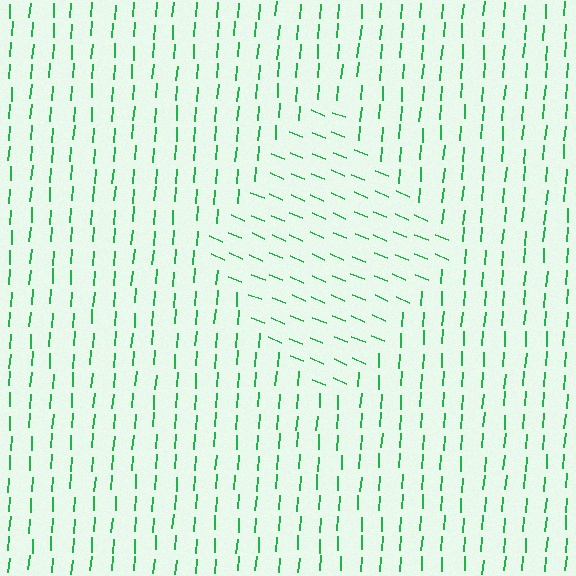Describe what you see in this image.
The image is filled with small green line segments. A diamond region in the image has lines oriented differently from the surrounding lines, creating a visible texture boundary.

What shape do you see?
I see a diamond.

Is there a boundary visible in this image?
Yes, there is a texture boundary formed by a change in line orientation.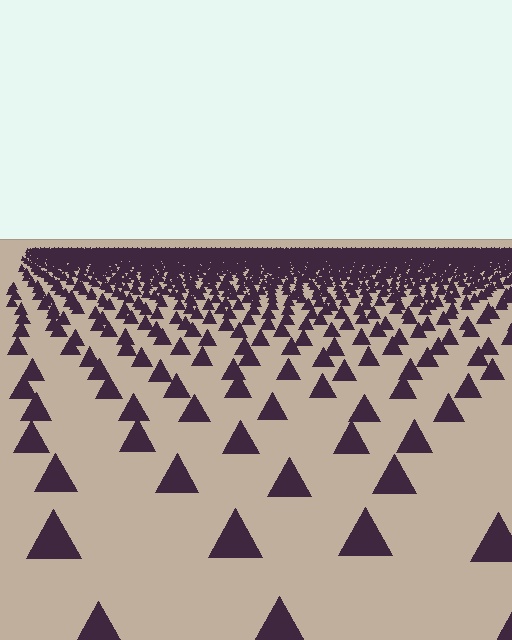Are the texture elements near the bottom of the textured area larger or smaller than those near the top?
Larger. Near the bottom, elements are closer to the viewer and appear at a bigger on-screen size.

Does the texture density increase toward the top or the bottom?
Density increases toward the top.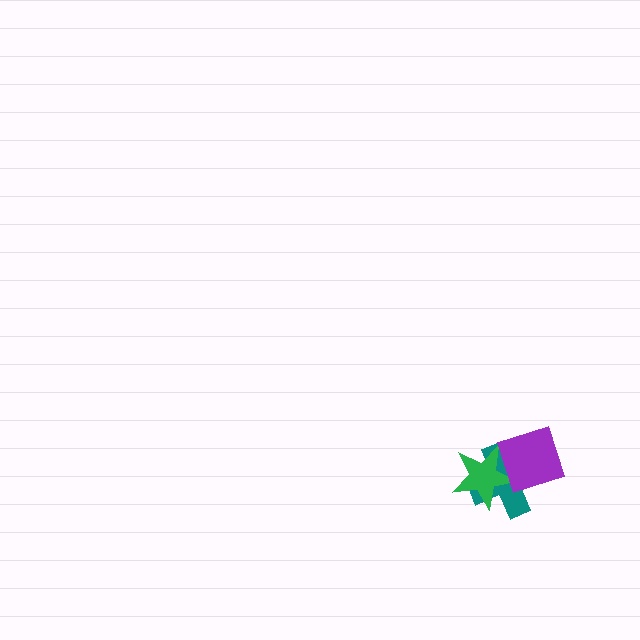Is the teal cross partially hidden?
Yes, it is partially covered by another shape.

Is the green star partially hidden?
Yes, it is partially covered by another shape.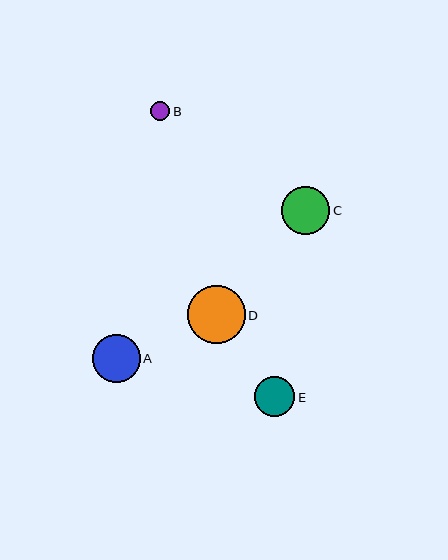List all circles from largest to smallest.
From largest to smallest: D, C, A, E, B.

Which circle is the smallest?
Circle B is the smallest with a size of approximately 19 pixels.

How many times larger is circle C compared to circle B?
Circle C is approximately 2.6 times the size of circle B.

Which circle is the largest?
Circle D is the largest with a size of approximately 58 pixels.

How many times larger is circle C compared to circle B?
Circle C is approximately 2.6 times the size of circle B.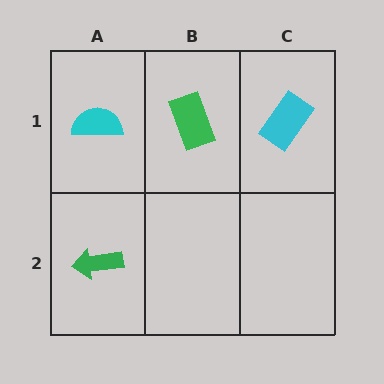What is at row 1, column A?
A cyan semicircle.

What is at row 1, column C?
A cyan rectangle.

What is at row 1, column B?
A green rectangle.